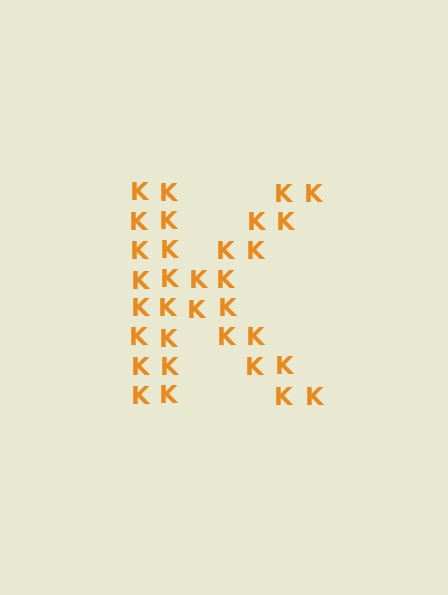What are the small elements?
The small elements are letter K's.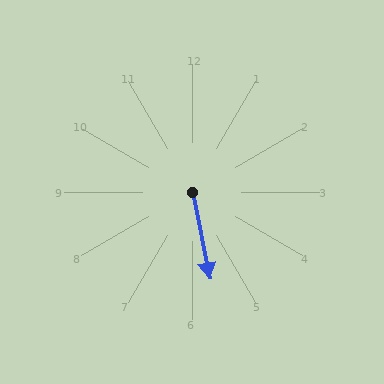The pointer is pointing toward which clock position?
Roughly 6 o'clock.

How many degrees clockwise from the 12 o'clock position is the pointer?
Approximately 168 degrees.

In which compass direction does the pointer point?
South.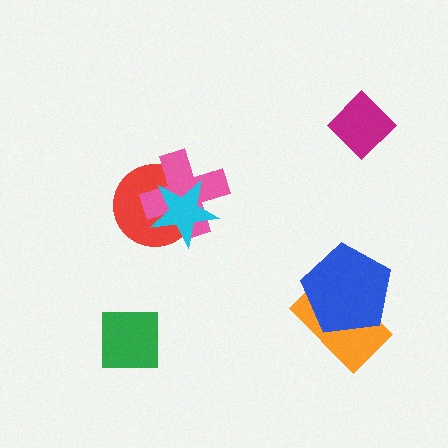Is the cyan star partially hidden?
No, no other shape covers it.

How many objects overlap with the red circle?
2 objects overlap with the red circle.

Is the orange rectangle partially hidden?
Yes, it is partially covered by another shape.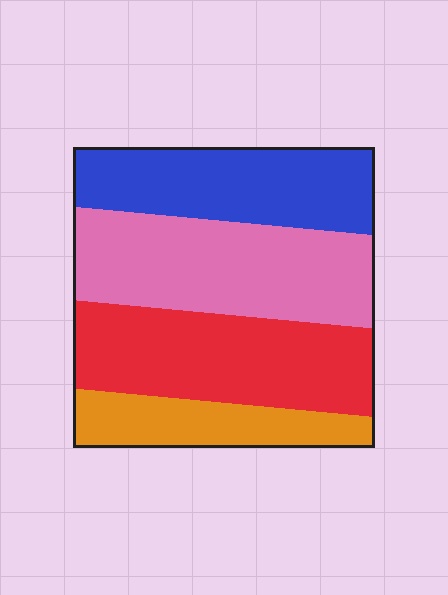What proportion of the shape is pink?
Pink covers around 30% of the shape.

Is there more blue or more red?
Red.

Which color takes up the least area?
Orange, at roughly 15%.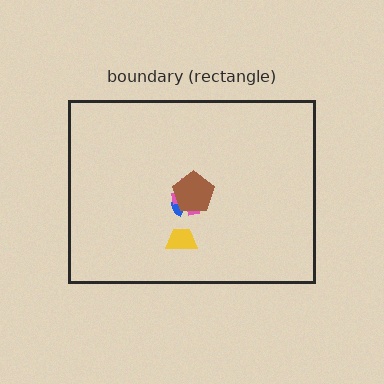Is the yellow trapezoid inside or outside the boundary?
Inside.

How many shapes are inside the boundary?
4 inside, 0 outside.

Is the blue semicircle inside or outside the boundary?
Inside.